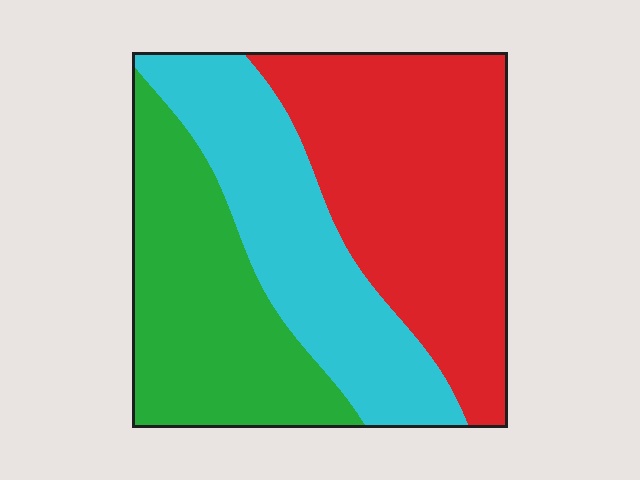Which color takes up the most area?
Red, at roughly 40%.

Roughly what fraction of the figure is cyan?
Cyan covers roughly 30% of the figure.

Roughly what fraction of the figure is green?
Green covers roughly 30% of the figure.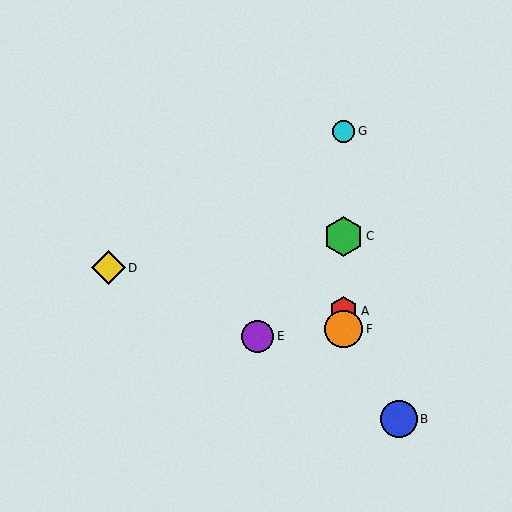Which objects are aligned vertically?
Objects A, C, F, G are aligned vertically.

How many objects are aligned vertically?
4 objects (A, C, F, G) are aligned vertically.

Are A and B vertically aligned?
No, A is at x≈344 and B is at x≈399.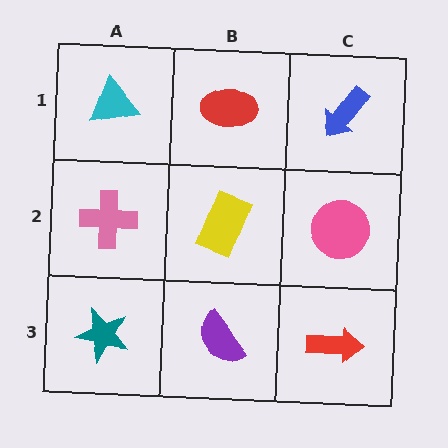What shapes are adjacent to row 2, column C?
A blue arrow (row 1, column C), a red arrow (row 3, column C), a yellow rectangle (row 2, column B).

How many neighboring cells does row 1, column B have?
3.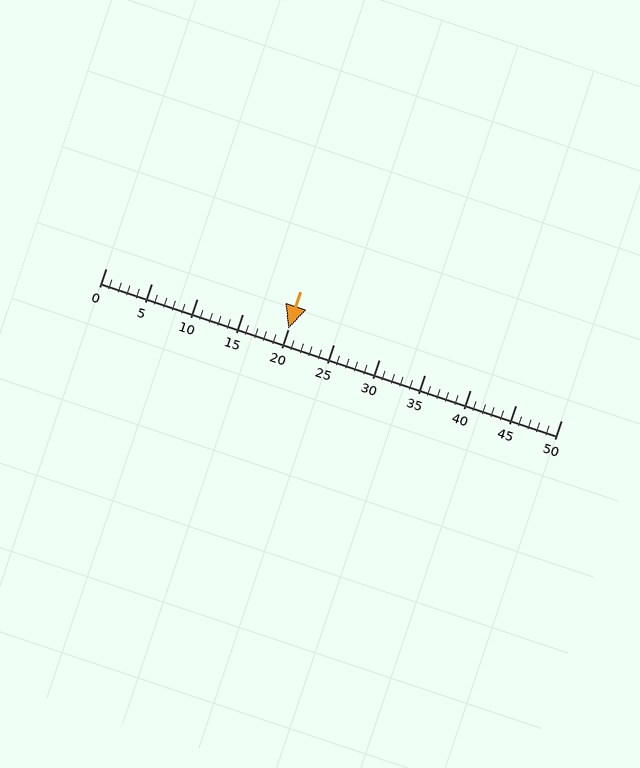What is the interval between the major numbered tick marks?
The major tick marks are spaced 5 units apart.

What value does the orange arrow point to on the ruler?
The orange arrow points to approximately 20.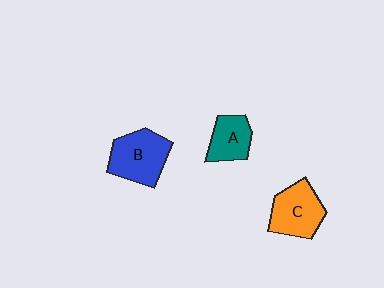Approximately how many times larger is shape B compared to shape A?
Approximately 1.5 times.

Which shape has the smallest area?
Shape A (teal).